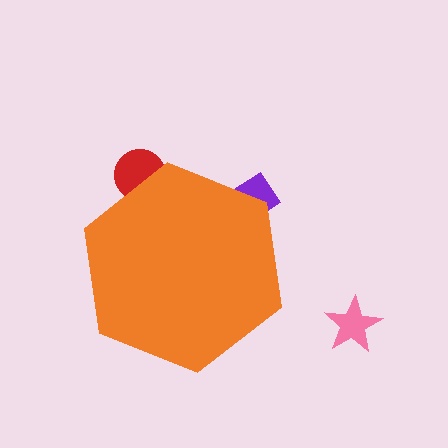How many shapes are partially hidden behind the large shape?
2 shapes are partially hidden.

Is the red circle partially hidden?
Yes, the red circle is partially hidden behind the orange hexagon.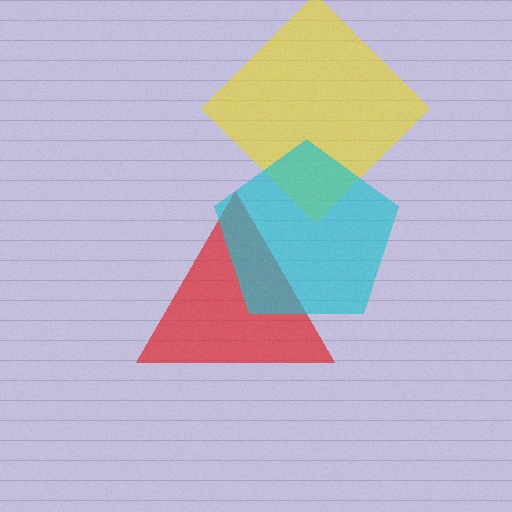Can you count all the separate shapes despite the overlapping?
Yes, there are 3 separate shapes.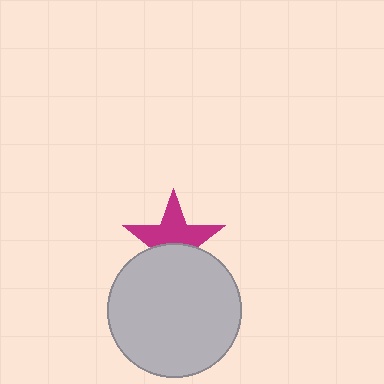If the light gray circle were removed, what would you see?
You would see the complete magenta star.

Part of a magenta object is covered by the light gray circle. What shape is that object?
It is a star.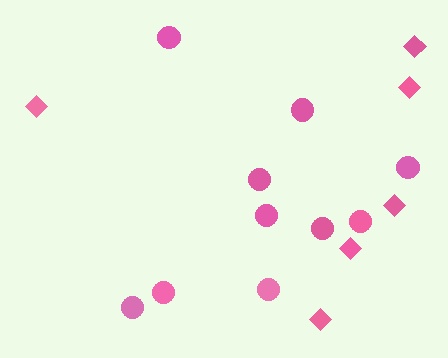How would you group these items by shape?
There are 2 groups: one group of circles (10) and one group of diamonds (6).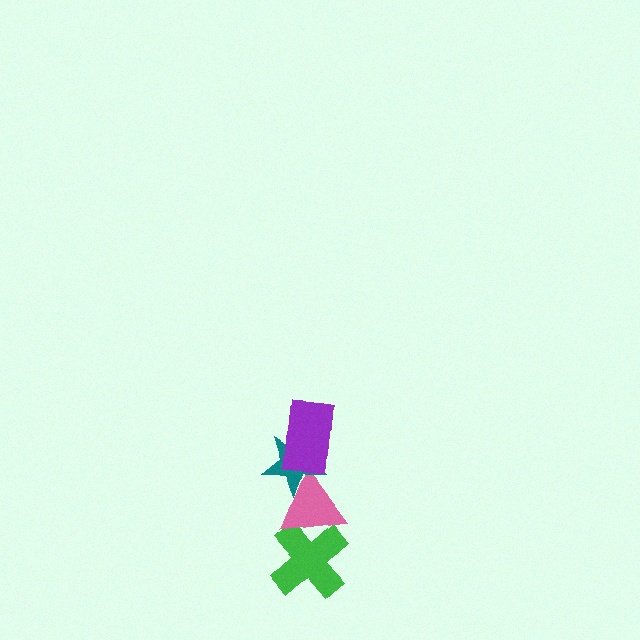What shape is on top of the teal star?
The purple rectangle is on top of the teal star.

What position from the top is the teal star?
The teal star is 2nd from the top.